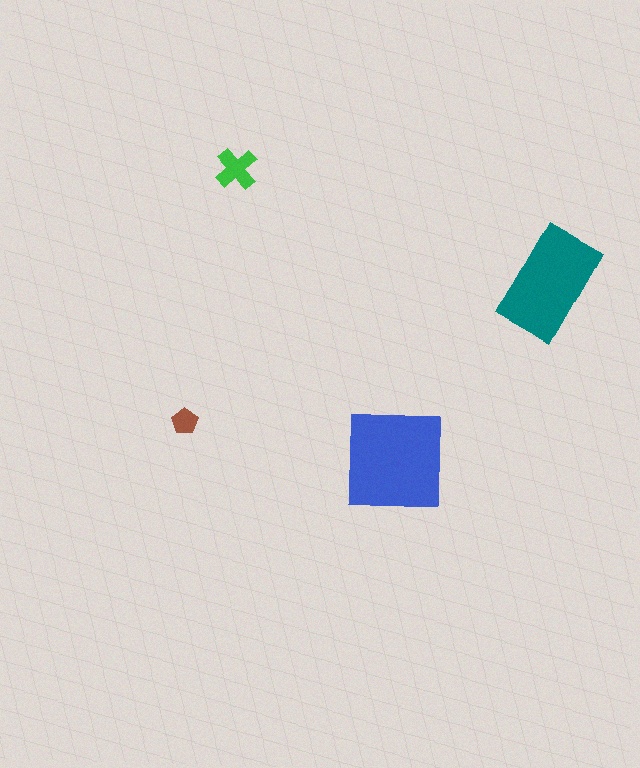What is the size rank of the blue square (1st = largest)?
1st.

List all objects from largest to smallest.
The blue square, the teal rectangle, the green cross, the brown pentagon.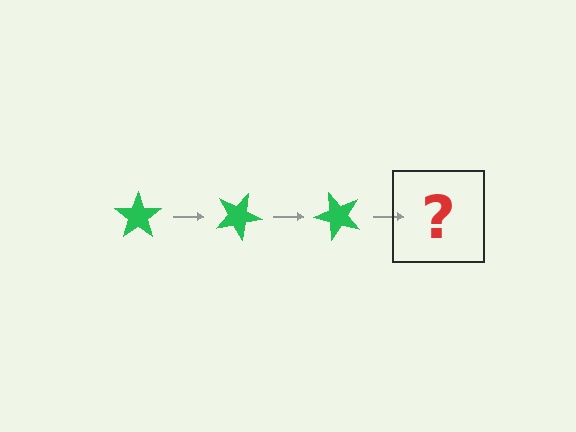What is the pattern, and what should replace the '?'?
The pattern is that the star rotates 25 degrees each step. The '?' should be a green star rotated 75 degrees.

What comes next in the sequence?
The next element should be a green star rotated 75 degrees.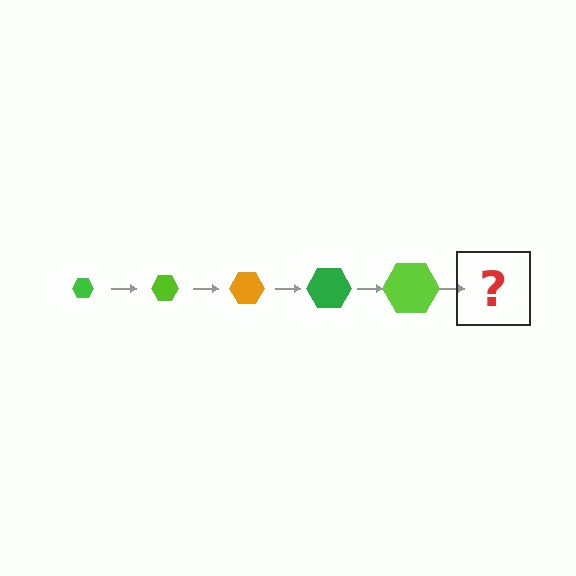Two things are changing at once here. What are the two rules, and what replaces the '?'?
The two rules are that the hexagon grows larger each step and the color cycles through green, lime, and orange. The '?' should be an orange hexagon, larger than the previous one.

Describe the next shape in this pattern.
It should be an orange hexagon, larger than the previous one.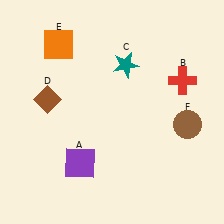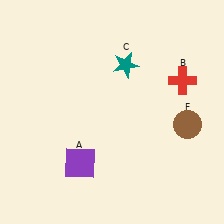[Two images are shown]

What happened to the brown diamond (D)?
The brown diamond (D) was removed in Image 2. It was in the top-left area of Image 1.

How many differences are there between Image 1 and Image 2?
There are 2 differences between the two images.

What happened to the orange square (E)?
The orange square (E) was removed in Image 2. It was in the top-left area of Image 1.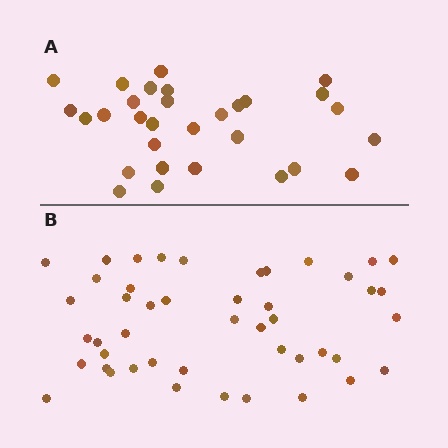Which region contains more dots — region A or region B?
Region B (the bottom region) has more dots.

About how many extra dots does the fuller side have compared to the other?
Region B has approximately 15 more dots than region A.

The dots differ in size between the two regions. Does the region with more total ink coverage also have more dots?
No. Region A has more total ink coverage because its dots are larger, but region B actually contains more individual dots. Total area can be misleading — the number of items is what matters here.